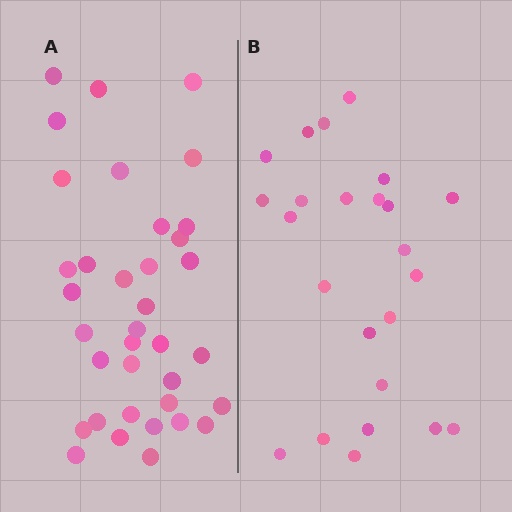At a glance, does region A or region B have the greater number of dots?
Region A (the left region) has more dots.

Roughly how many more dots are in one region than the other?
Region A has roughly 12 or so more dots than region B.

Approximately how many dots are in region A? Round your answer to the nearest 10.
About 40 dots. (The exact count is 36, which rounds to 40.)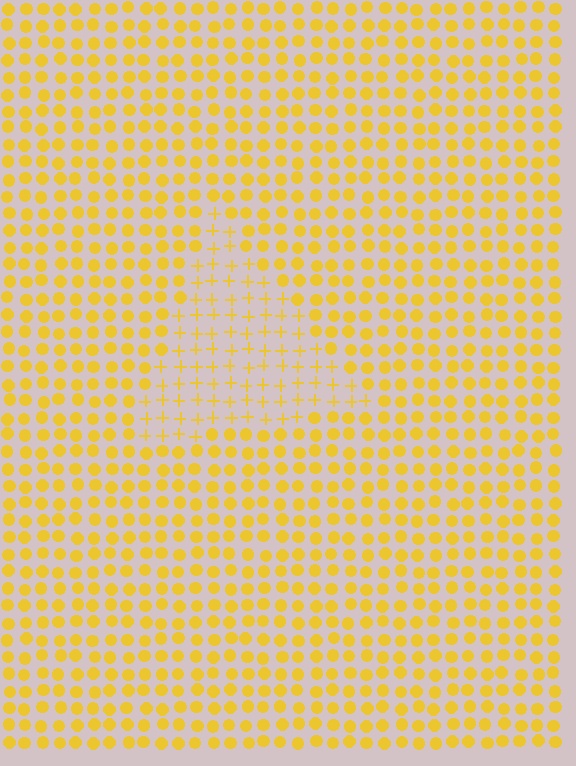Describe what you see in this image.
The image is filled with small yellow elements arranged in a uniform grid. A triangle-shaped region contains plus signs, while the surrounding area contains circles. The boundary is defined purely by the change in element shape.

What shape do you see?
I see a triangle.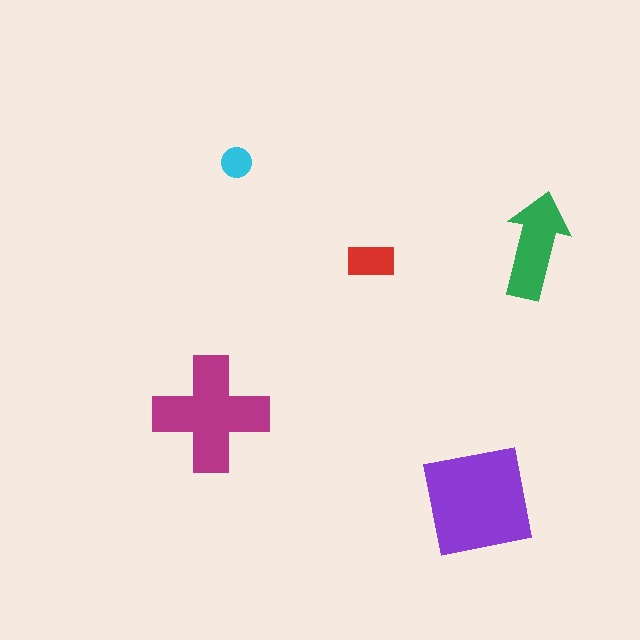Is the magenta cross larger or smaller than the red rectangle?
Larger.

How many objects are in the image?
There are 5 objects in the image.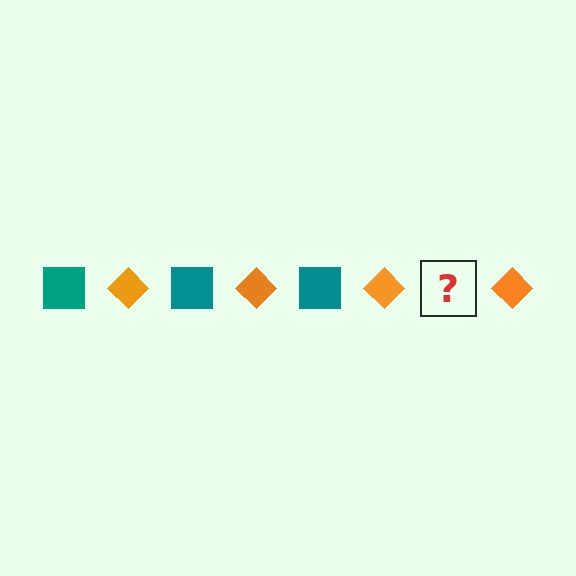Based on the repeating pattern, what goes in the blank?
The blank should be a teal square.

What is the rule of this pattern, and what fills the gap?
The rule is that the pattern alternates between teal square and orange diamond. The gap should be filled with a teal square.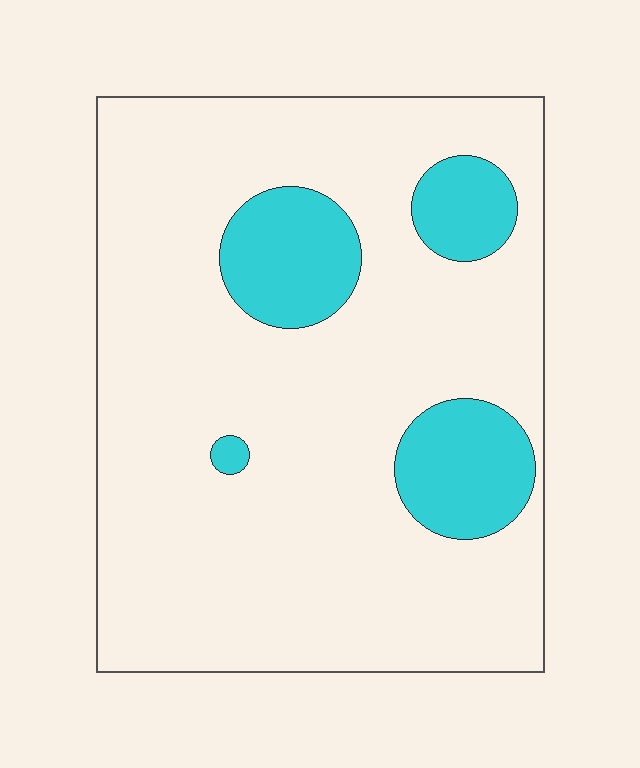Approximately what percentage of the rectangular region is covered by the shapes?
Approximately 15%.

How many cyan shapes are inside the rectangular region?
4.